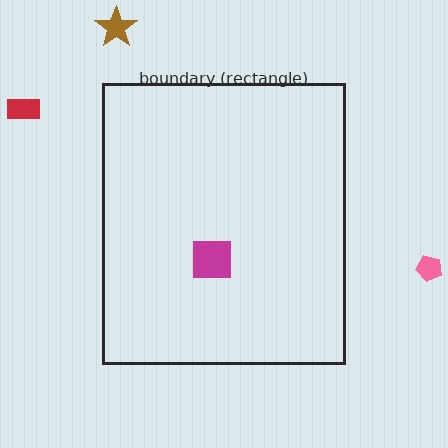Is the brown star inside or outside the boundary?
Outside.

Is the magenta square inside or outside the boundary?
Inside.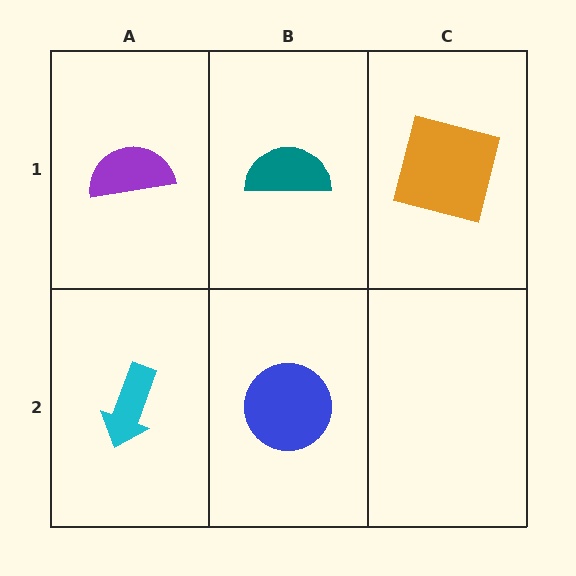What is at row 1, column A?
A purple semicircle.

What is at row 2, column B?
A blue circle.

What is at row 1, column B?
A teal semicircle.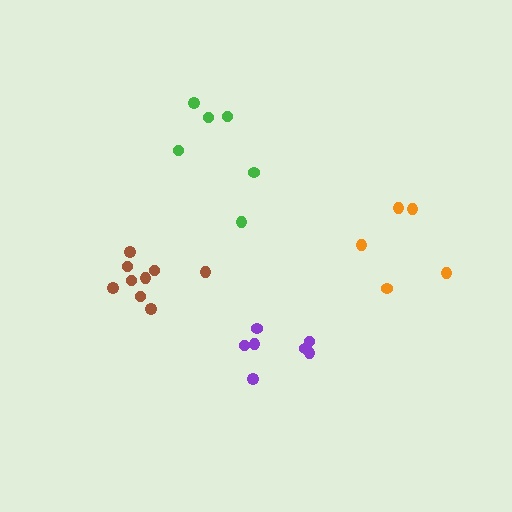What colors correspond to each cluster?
The clusters are colored: green, orange, purple, brown.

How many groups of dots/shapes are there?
There are 4 groups.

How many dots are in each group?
Group 1: 6 dots, Group 2: 5 dots, Group 3: 7 dots, Group 4: 9 dots (27 total).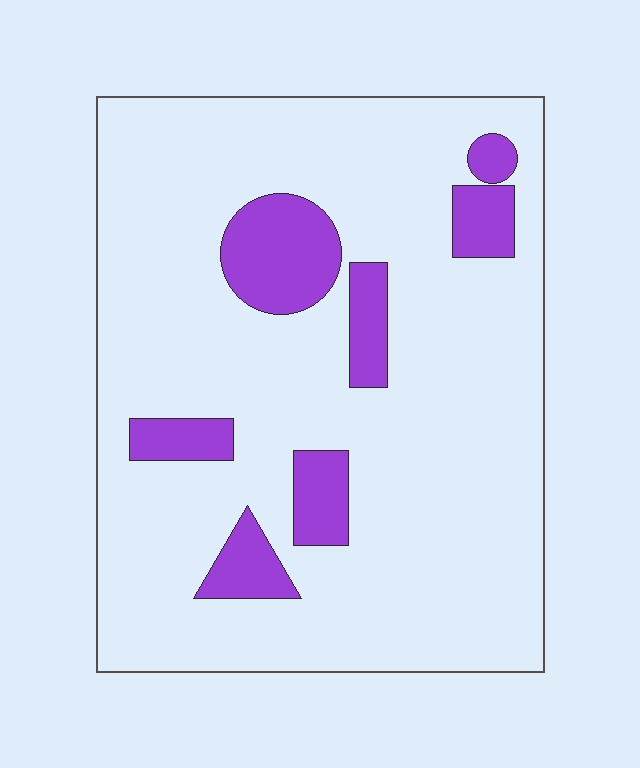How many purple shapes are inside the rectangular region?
7.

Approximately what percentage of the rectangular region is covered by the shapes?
Approximately 15%.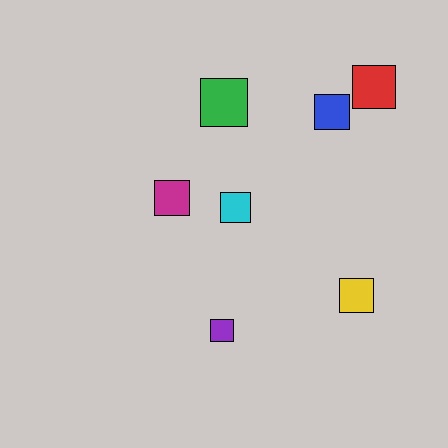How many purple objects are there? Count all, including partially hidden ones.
There is 1 purple object.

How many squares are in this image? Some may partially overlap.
There are 7 squares.